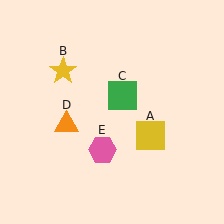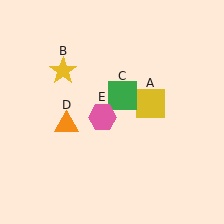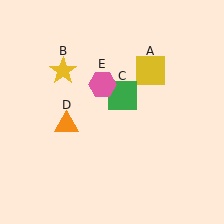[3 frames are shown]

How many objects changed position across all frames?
2 objects changed position: yellow square (object A), pink hexagon (object E).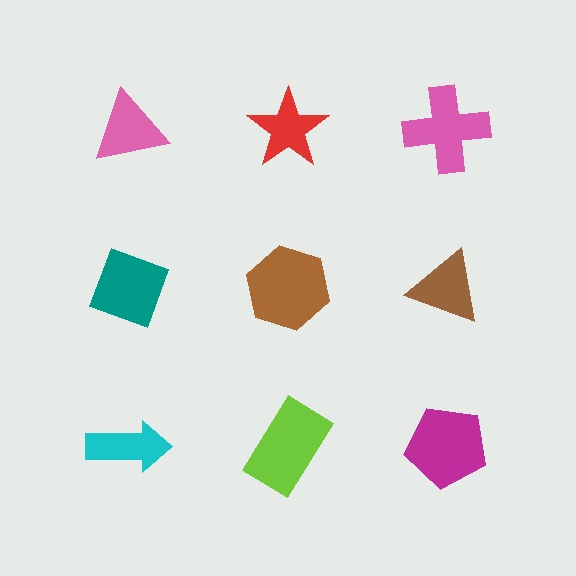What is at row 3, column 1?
A cyan arrow.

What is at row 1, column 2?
A red star.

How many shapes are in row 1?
3 shapes.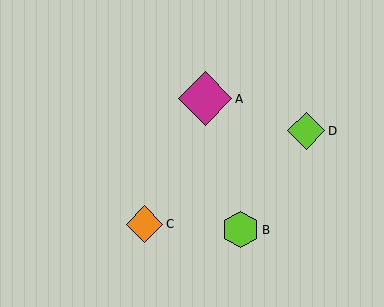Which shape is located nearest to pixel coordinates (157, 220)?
The orange diamond (labeled C) at (145, 224) is nearest to that location.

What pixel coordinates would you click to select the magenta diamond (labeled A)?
Click at (205, 99) to select the magenta diamond A.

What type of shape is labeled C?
Shape C is an orange diamond.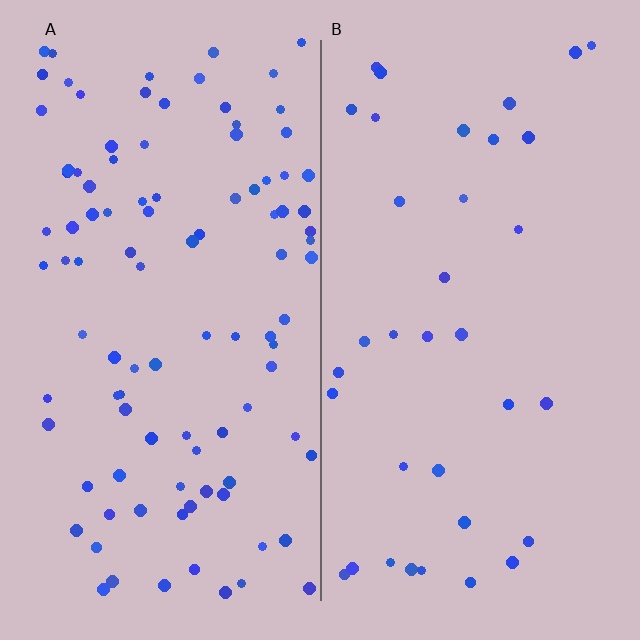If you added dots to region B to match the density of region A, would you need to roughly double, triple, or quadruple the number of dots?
Approximately triple.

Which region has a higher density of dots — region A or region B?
A (the left).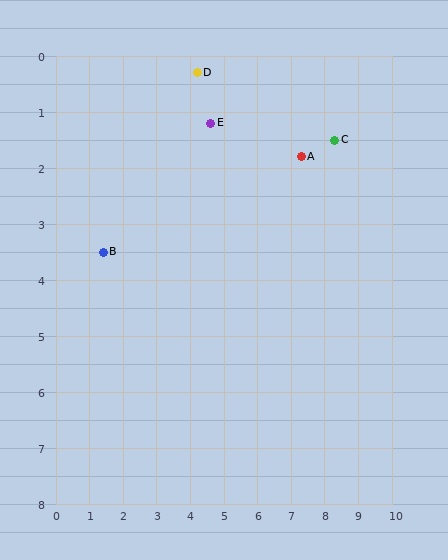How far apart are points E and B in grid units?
Points E and B are about 3.9 grid units apart.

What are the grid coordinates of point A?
Point A is at approximately (7.3, 1.8).